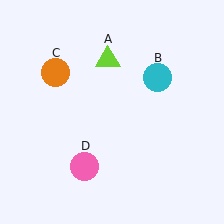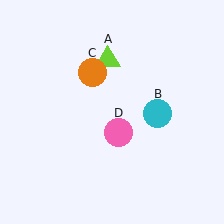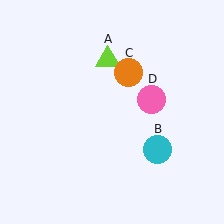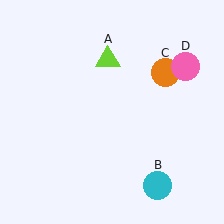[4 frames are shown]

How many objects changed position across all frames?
3 objects changed position: cyan circle (object B), orange circle (object C), pink circle (object D).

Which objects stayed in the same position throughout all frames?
Lime triangle (object A) remained stationary.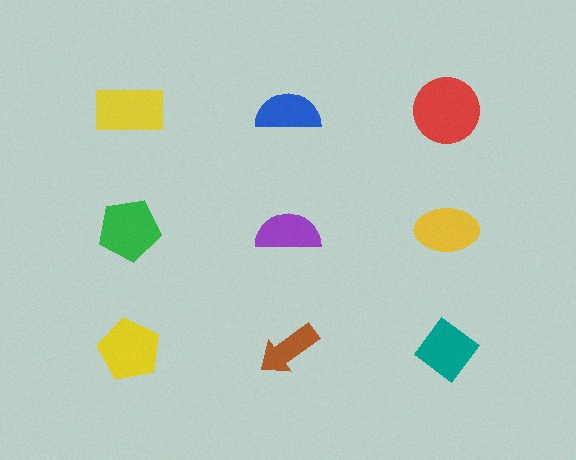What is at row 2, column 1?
A green pentagon.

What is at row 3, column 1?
A yellow pentagon.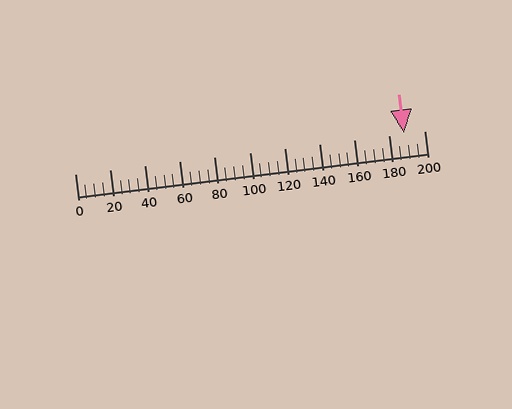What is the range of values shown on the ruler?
The ruler shows values from 0 to 200.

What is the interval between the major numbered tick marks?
The major tick marks are spaced 20 units apart.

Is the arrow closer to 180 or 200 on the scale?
The arrow is closer to 180.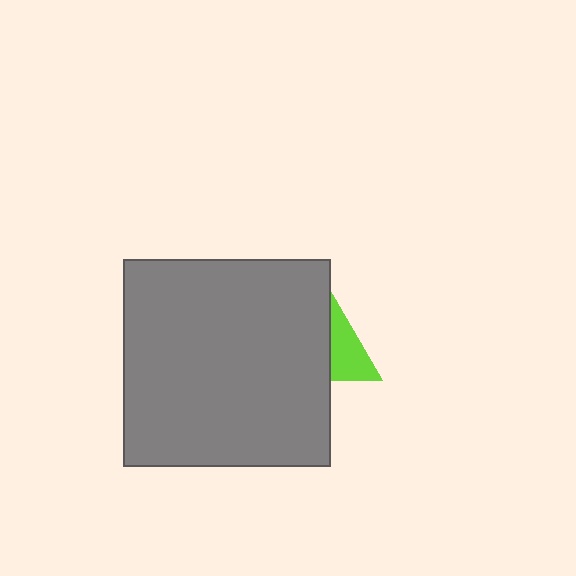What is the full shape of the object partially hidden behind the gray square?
The partially hidden object is a lime triangle.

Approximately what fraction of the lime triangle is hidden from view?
Roughly 65% of the lime triangle is hidden behind the gray square.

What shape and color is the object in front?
The object in front is a gray square.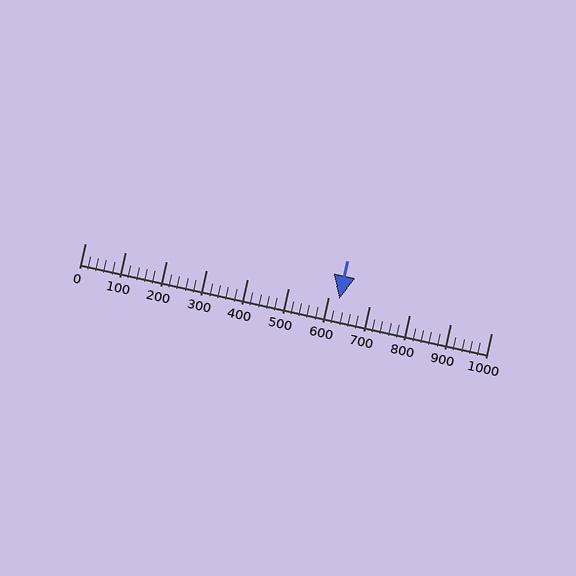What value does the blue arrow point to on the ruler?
The blue arrow points to approximately 627.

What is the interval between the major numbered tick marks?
The major tick marks are spaced 100 units apart.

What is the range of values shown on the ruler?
The ruler shows values from 0 to 1000.